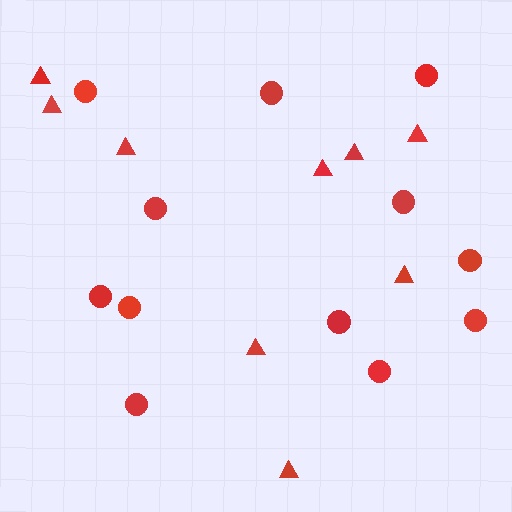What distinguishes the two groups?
There are 2 groups: one group of triangles (9) and one group of circles (12).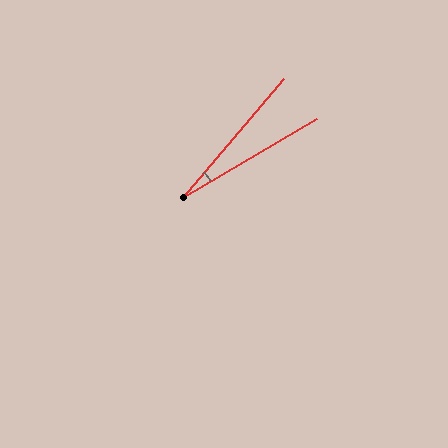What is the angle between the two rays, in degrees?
Approximately 19 degrees.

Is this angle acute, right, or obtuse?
It is acute.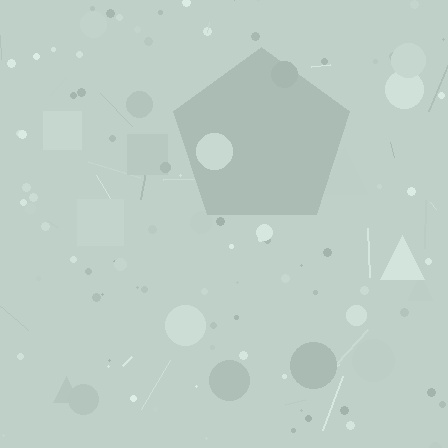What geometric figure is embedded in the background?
A pentagon is embedded in the background.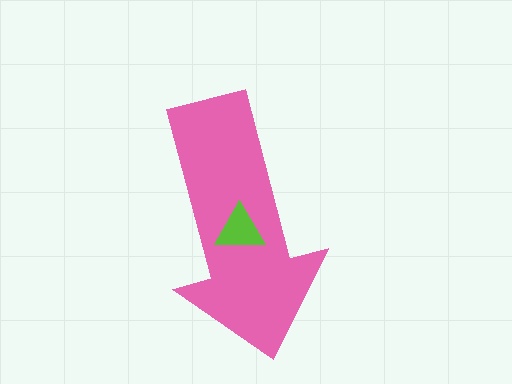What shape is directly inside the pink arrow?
The lime triangle.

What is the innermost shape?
The lime triangle.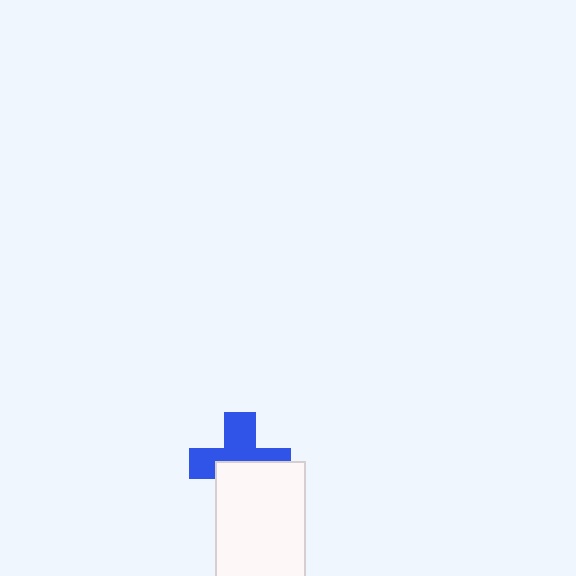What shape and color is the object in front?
The object in front is a white rectangle.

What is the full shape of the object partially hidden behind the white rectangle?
The partially hidden object is a blue cross.